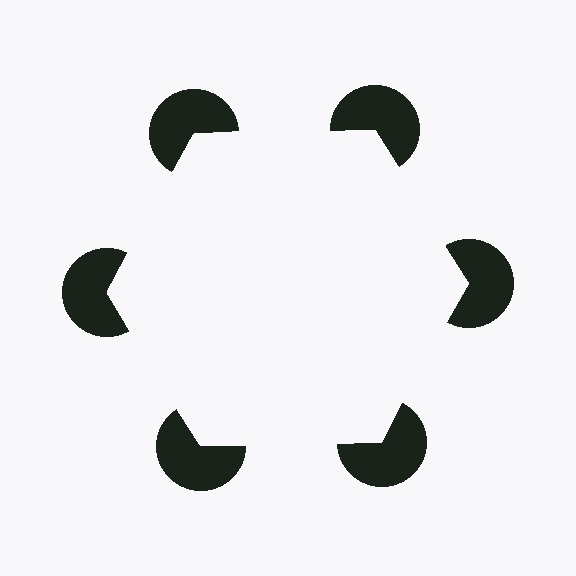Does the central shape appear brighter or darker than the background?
It typically appears slightly brighter than the background, even though no actual brightness change is drawn.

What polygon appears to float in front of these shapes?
An illusory hexagon — its edges are inferred from the aligned wedge cuts in the pac-man discs, not physically drawn.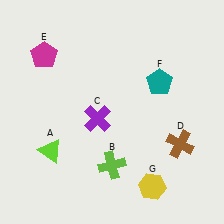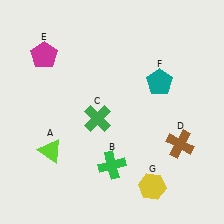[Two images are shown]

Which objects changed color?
B changed from lime to green. C changed from purple to green.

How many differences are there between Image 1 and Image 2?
There are 2 differences between the two images.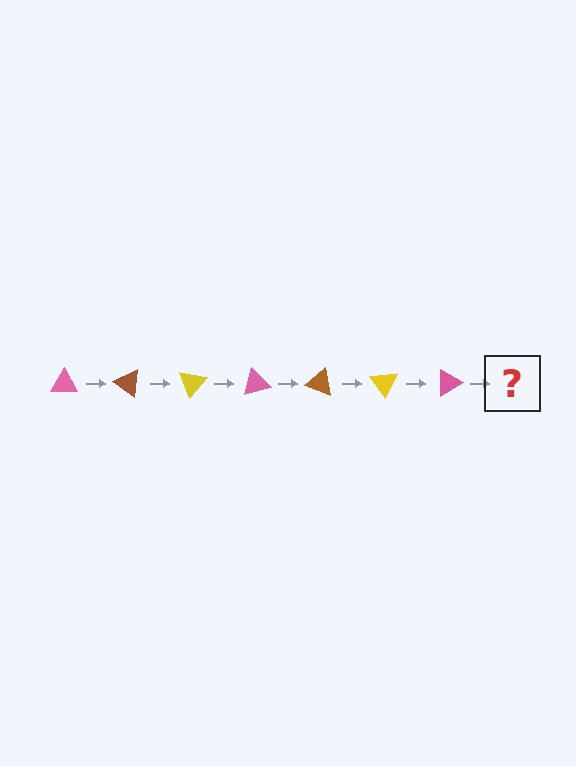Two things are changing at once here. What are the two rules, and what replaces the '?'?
The two rules are that it rotates 35 degrees each step and the color cycles through pink, brown, and yellow. The '?' should be a brown triangle, rotated 245 degrees from the start.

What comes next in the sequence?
The next element should be a brown triangle, rotated 245 degrees from the start.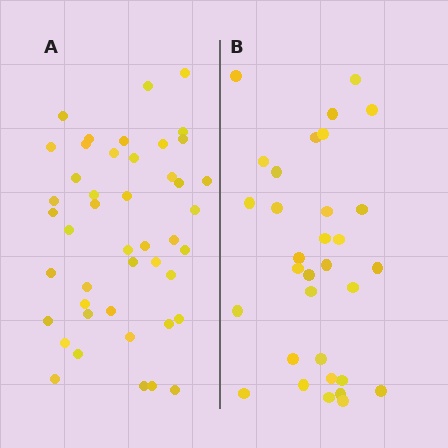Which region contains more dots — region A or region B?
Region A (the left region) has more dots.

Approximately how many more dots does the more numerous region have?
Region A has approximately 15 more dots than region B.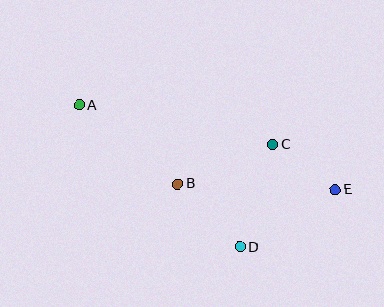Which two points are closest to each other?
Points C and E are closest to each other.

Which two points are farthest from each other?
Points A and E are farthest from each other.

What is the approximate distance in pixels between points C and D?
The distance between C and D is approximately 107 pixels.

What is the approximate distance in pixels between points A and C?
The distance between A and C is approximately 197 pixels.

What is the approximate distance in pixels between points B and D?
The distance between B and D is approximately 88 pixels.